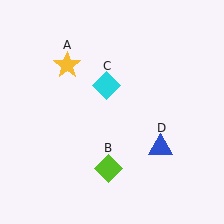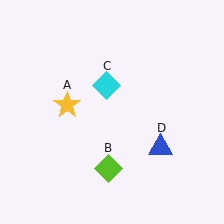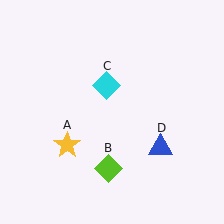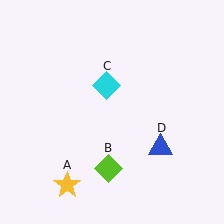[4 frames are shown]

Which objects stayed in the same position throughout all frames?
Lime diamond (object B) and cyan diamond (object C) and blue triangle (object D) remained stationary.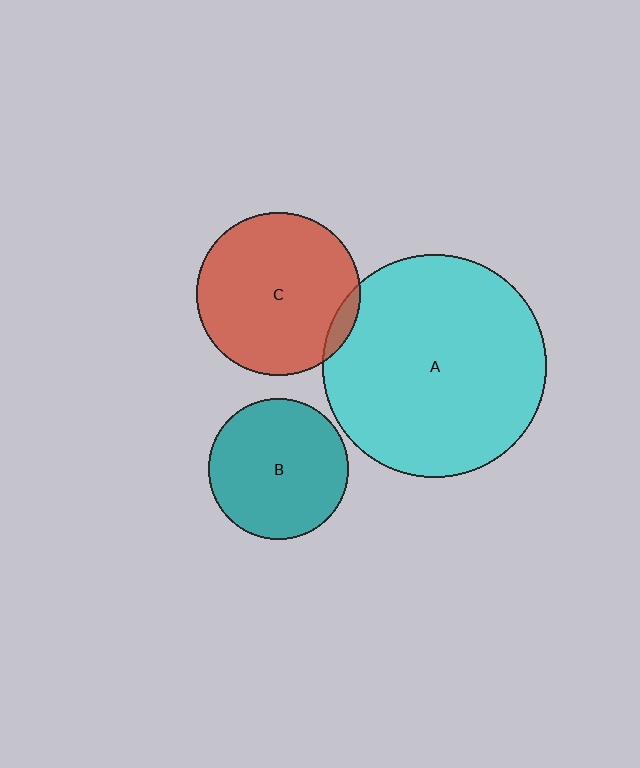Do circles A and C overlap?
Yes.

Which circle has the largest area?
Circle A (cyan).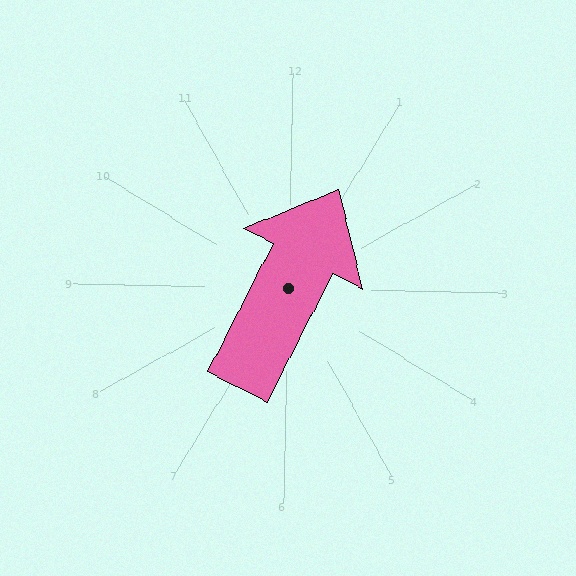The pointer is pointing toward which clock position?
Roughly 1 o'clock.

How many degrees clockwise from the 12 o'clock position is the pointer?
Approximately 26 degrees.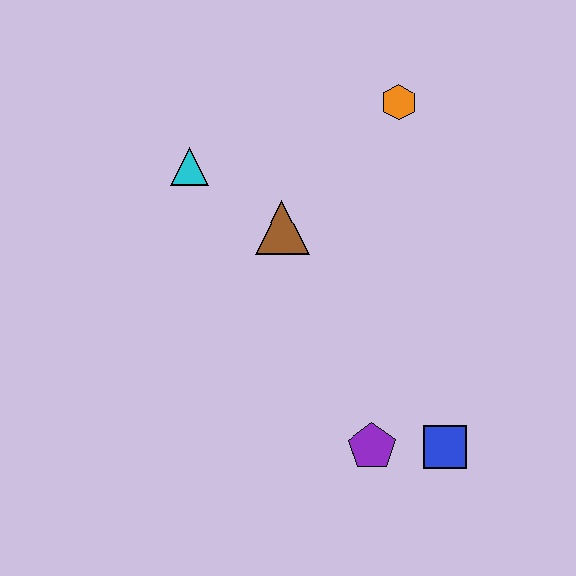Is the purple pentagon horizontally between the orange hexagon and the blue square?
No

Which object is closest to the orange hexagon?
The brown triangle is closest to the orange hexagon.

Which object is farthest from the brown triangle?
The blue square is farthest from the brown triangle.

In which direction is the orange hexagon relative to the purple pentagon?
The orange hexagon is above the purple pentagon.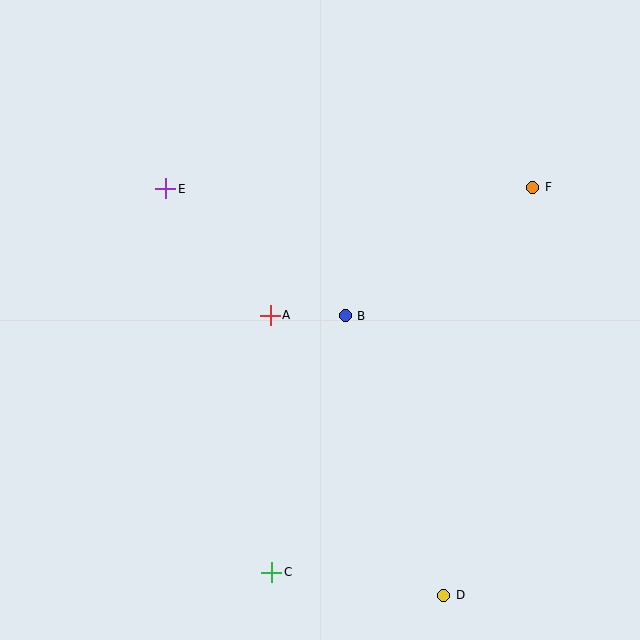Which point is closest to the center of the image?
Point B at (345, 316) is closest to the center.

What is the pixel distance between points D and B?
The distance between D and B is 297 pixels.